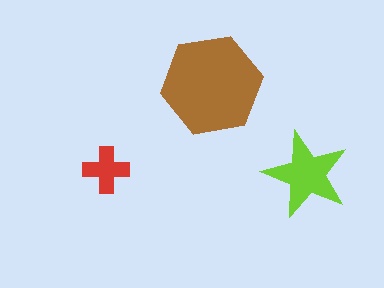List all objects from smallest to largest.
The red cross, the lime star, the brown hexagon.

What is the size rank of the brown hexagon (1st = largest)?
1st.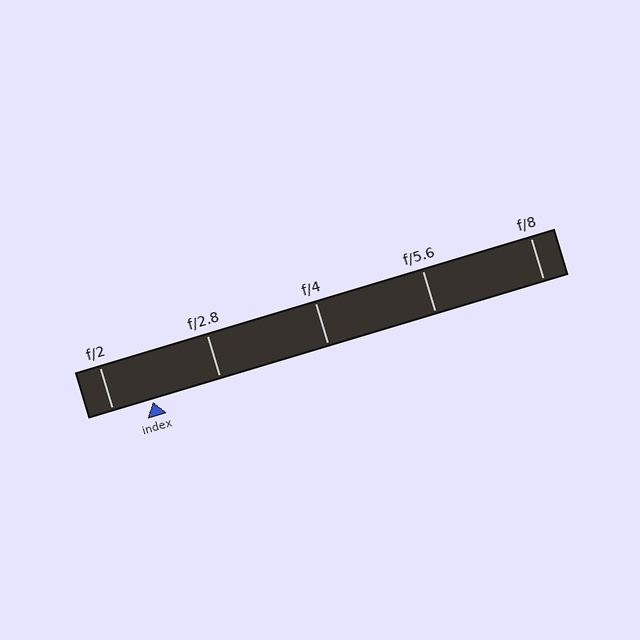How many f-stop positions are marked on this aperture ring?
There are 5 f-stop positions marked.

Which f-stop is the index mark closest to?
The index mark is closest to f/2.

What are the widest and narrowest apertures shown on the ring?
The widest aperture shown is f/2 and the narrowest is f/8.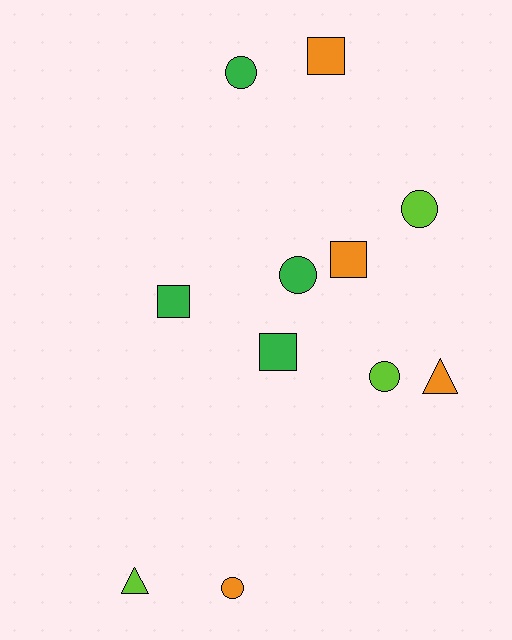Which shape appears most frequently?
Circle, with 5 objects.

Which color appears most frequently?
Orange, with 4 objects.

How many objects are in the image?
There are 11 objects.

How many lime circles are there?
There are 2 lime circles.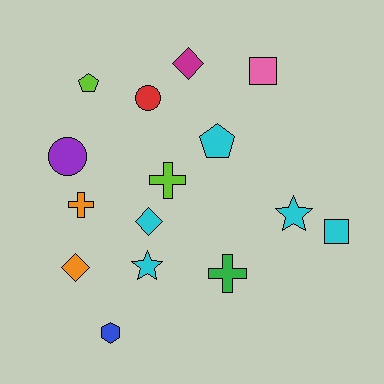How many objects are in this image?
There are 15 objects.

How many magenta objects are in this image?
There is 1 magenta object.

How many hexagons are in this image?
There is 1 hexagon.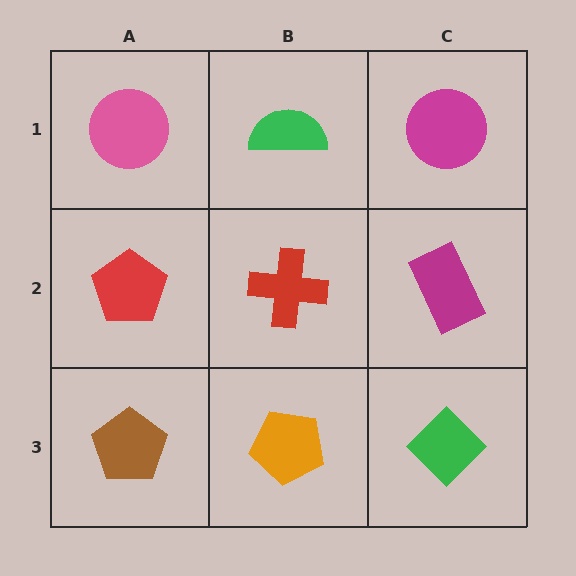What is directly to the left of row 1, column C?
A green semicircle.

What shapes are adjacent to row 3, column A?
A red pentagon (row 2, column A), an orange pentagon (row 3, column B).